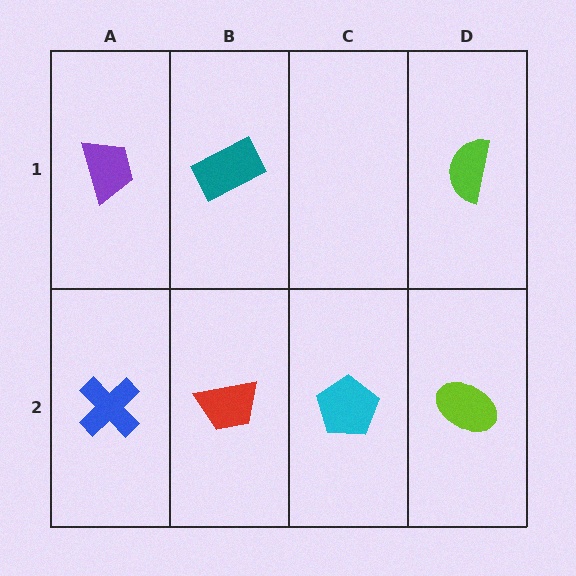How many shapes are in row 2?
4 shapes.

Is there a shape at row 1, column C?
No, that cell is empty.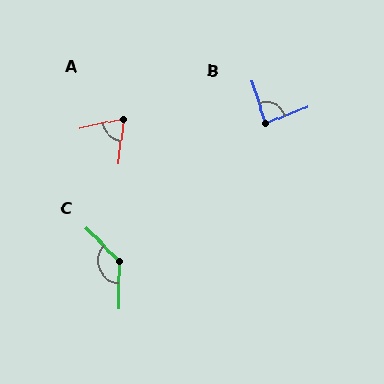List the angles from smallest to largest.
A (70°), B (86°), C (134°).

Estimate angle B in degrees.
Approximately 86 degrees.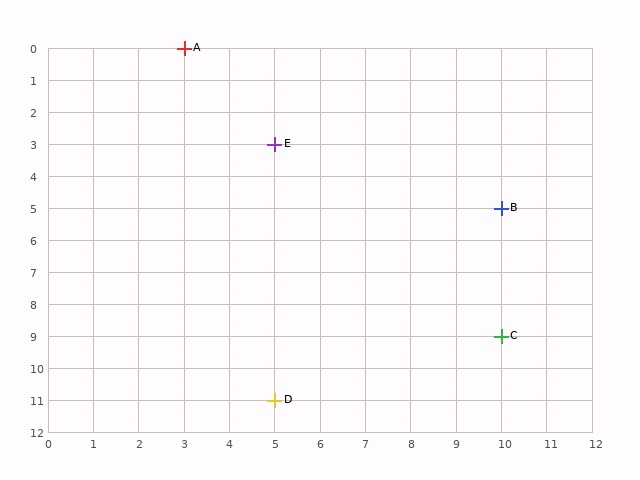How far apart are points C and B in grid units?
Points C and B are 4 rows apart.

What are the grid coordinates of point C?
Point C is at grid coordinates (10, 9).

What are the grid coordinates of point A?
Point A is at grid coordinates (3, 0).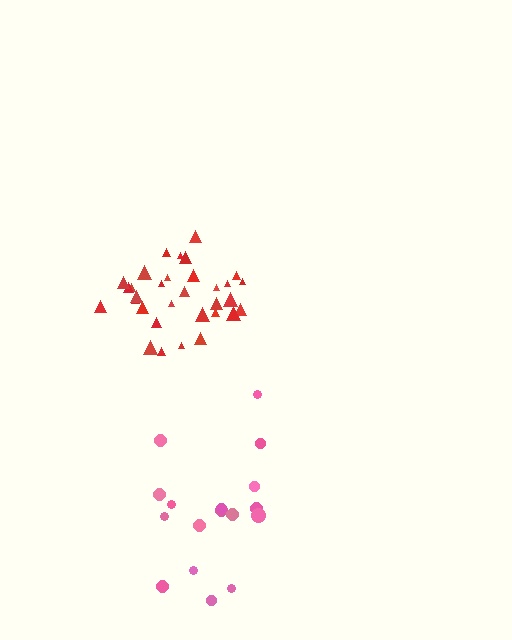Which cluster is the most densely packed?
Red.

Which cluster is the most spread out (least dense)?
Pink.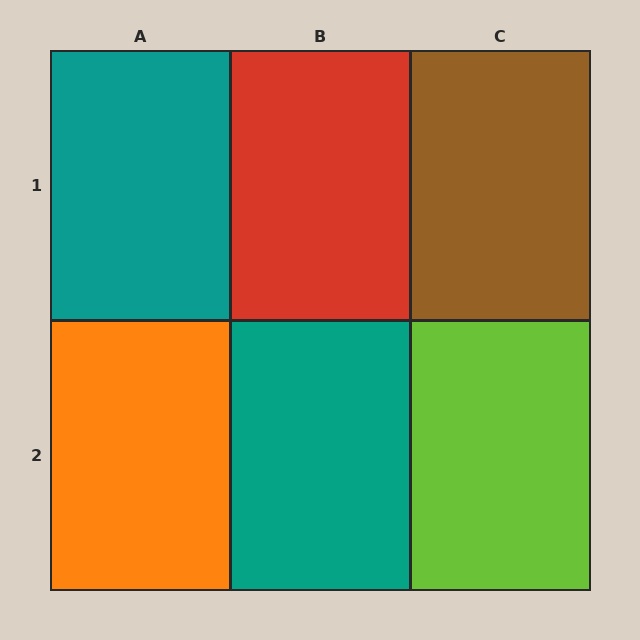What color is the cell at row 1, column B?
Red.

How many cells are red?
1 cell is red.